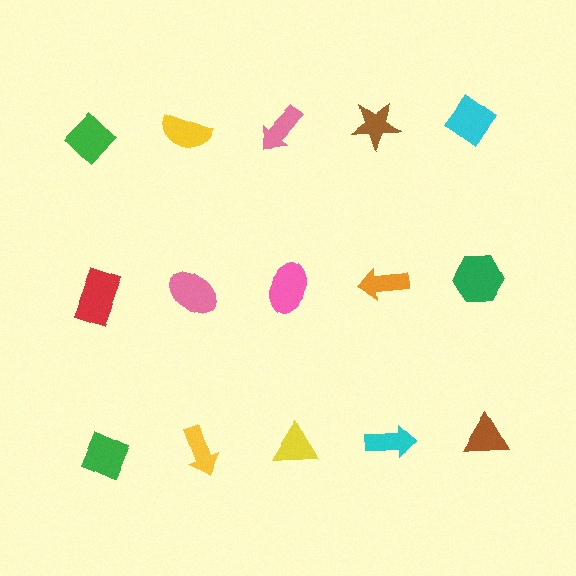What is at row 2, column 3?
A pink ellipse.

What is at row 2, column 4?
An orange arrow.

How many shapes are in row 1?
5 shapes.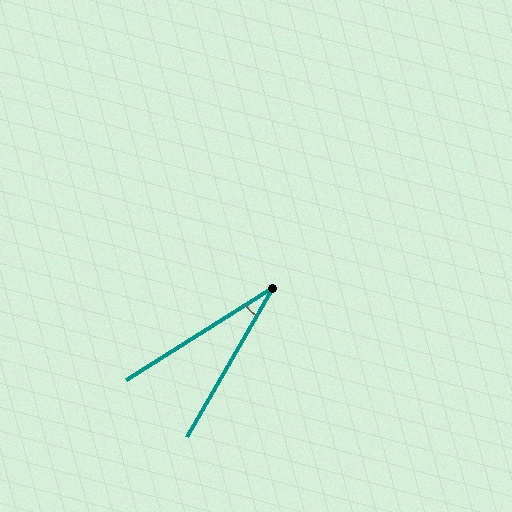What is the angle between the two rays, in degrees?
Approximately 28 degrees.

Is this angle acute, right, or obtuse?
It is acute.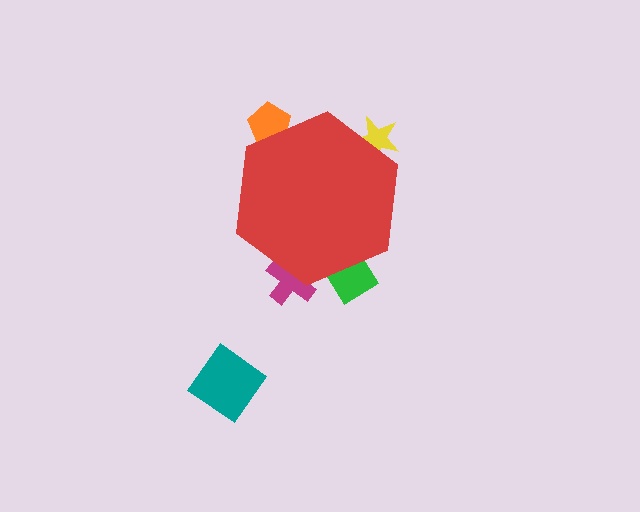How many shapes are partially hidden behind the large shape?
4 shapes are partially hidden.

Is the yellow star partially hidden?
Yes, the yellow star is partially hidden behind the red hexagon.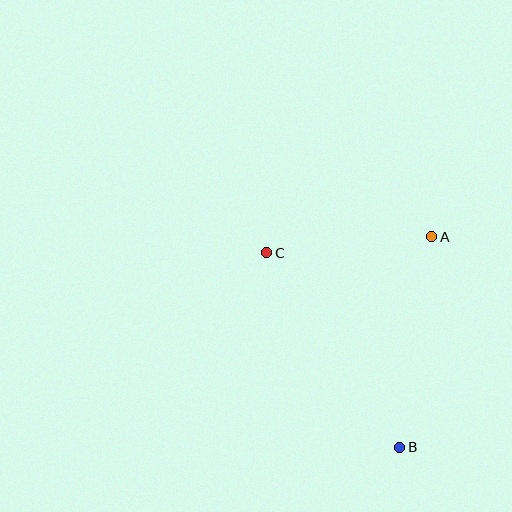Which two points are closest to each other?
Points A and C are closest to each other.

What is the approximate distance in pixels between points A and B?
The distance between A and B is approximately 213 pixels.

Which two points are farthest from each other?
Points B and C are farthest from each other.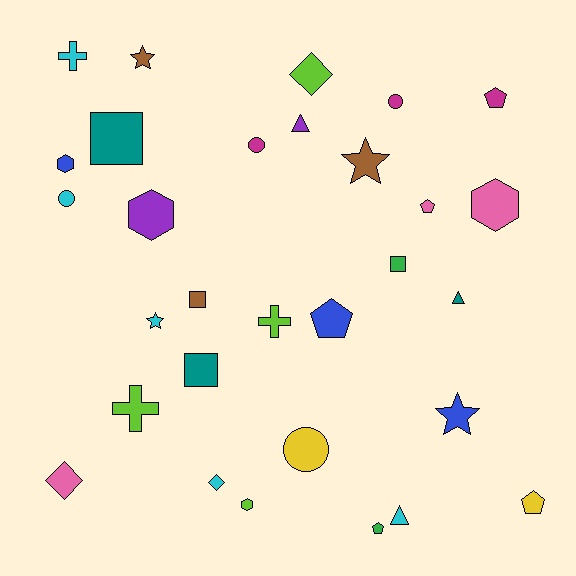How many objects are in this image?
There are 30 objects.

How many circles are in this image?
There are 4 circles.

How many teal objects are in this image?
There are 3 teal objects.